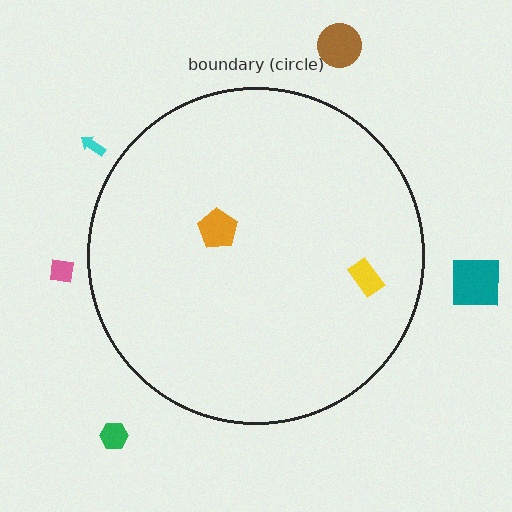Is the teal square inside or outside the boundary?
Outside.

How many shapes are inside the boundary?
2 inside, 5 outside.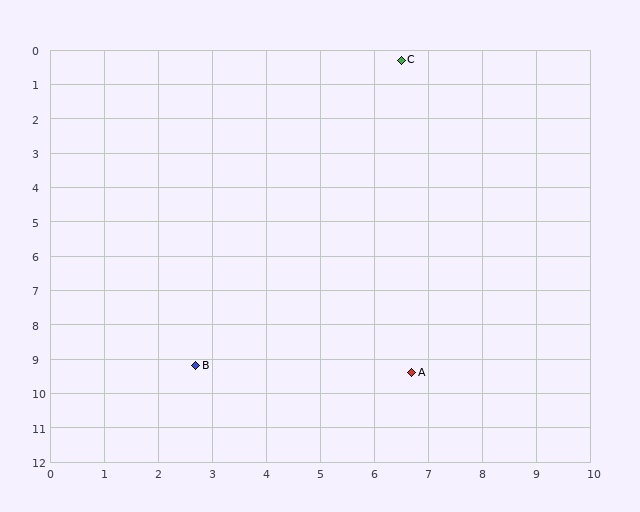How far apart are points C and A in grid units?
Points C and A are about 9.1 grid units apart.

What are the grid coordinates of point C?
Point C is at approximately (6.5, 0.3).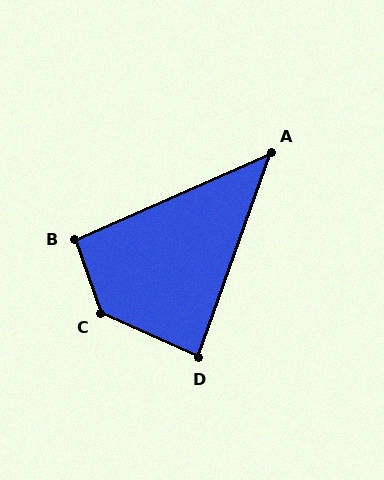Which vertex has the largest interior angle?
C, at approximately 133 degrees.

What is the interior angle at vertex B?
Approximately 94 degrees (approximately right).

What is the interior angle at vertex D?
Approximately 86 degrees (approximately right).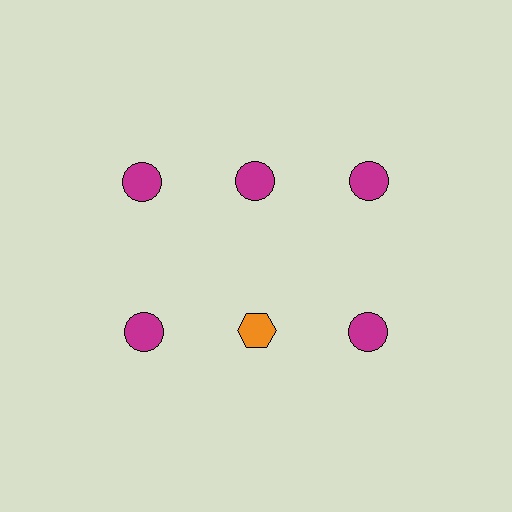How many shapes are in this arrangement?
There are 6 shapes arranged in a grid pattern.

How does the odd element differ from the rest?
It differs in both color (orange instead of magenta) and shape (hexagon instead of circle).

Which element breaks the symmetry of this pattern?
The orange hexagon in the second row, second from left column breaks the symmetry. All other shapes are magenta circles.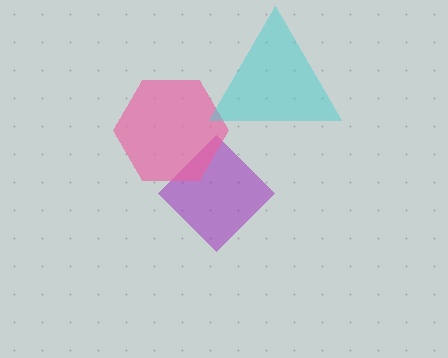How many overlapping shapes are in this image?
There are 3 overlapping shapes in the image.